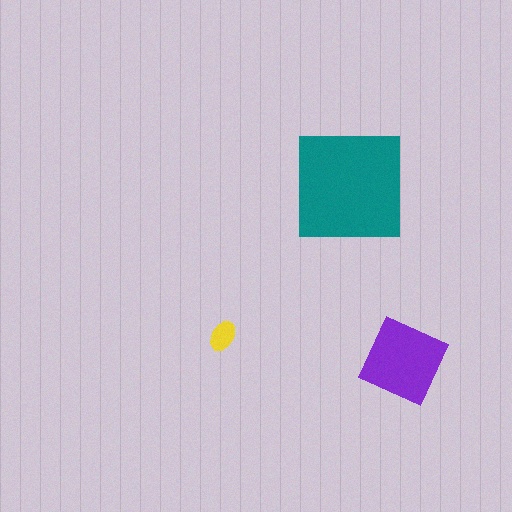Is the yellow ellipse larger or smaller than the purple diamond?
Smaller.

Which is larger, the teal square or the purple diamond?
The teal square.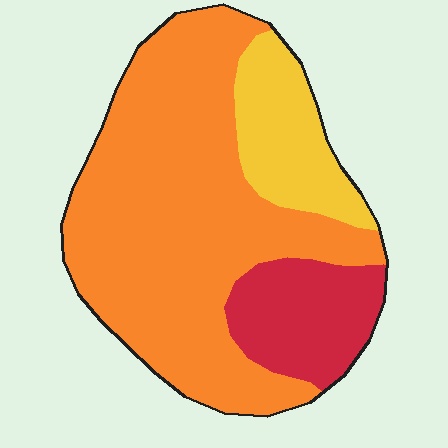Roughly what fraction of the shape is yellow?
Yellow covers around 15% of the shape.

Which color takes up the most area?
Orange, at roughly 65%.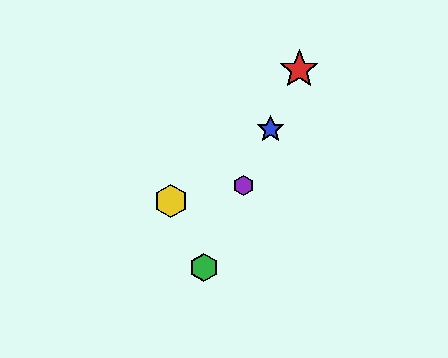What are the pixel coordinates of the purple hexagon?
The purple hexagon is at (243, 186).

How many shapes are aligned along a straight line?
4 shapes (the red star, the blue star, the green hexagon, the purple hexagon) are aligned along a straight line.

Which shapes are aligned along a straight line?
The red star, the blue star, the green hexagon, the purple hexagon are aligned along a straight line.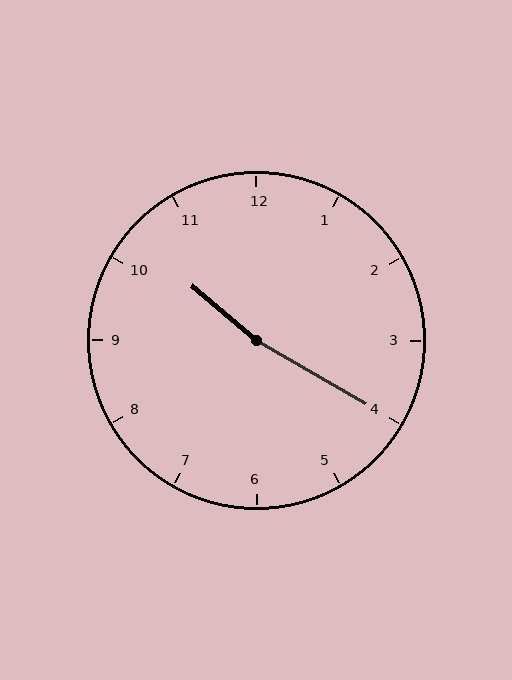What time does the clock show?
10:20.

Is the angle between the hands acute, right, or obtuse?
It is obtuse.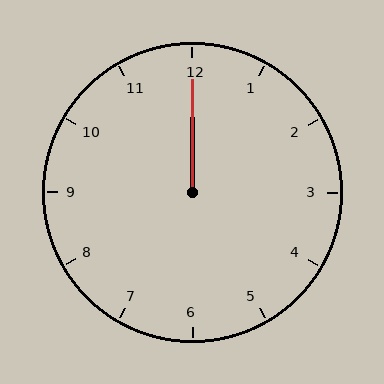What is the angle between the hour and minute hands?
Approximately 0 degrees.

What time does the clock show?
12:00.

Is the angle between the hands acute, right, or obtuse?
It is acute.